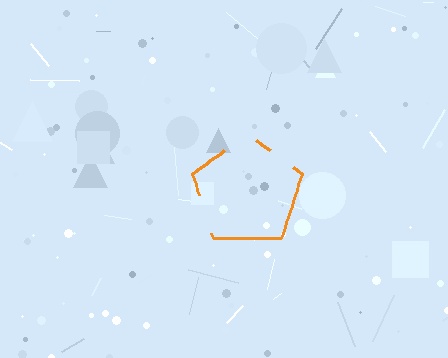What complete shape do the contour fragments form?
The contour fragments form a pentagon.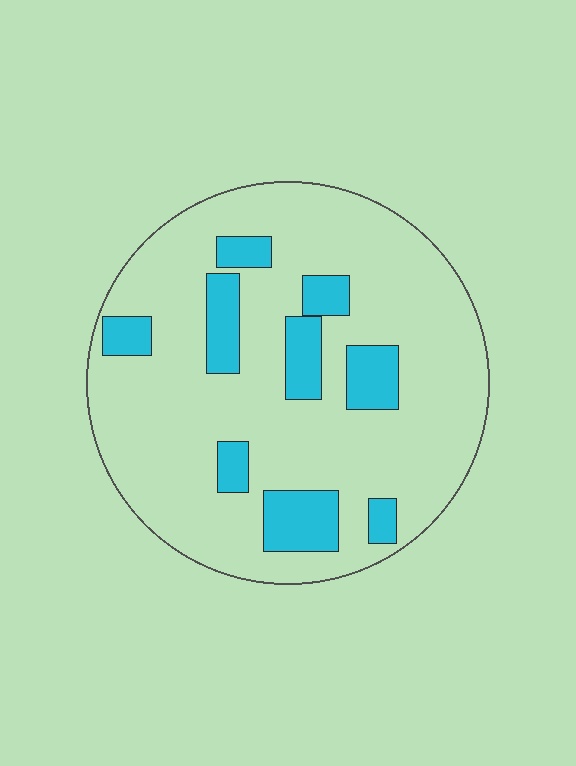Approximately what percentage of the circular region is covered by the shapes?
Approximately 20%.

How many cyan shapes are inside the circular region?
9.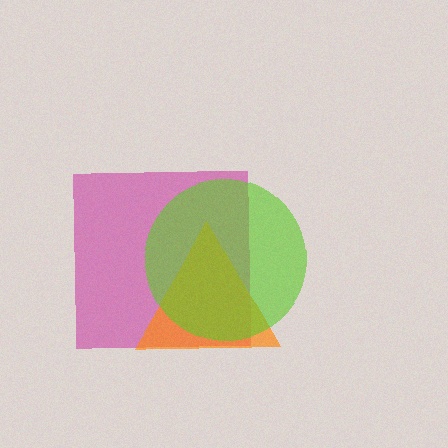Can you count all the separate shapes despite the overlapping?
Yes, there are 3 separate shapes.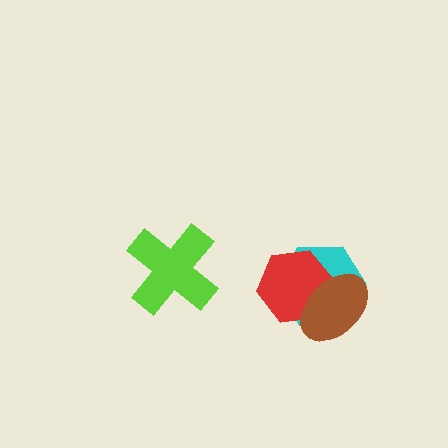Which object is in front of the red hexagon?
The brown ellipse is in front of the red hexagon.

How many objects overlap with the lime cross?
0 objects overlap with the lime cross.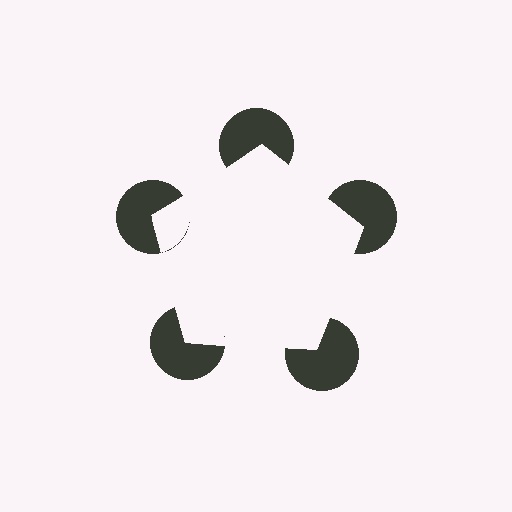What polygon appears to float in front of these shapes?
An illusory pentagon — its edges are inferred from the aligned wedge cuts in the pac-man discs, not physically drawn.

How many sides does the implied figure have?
5 sides.